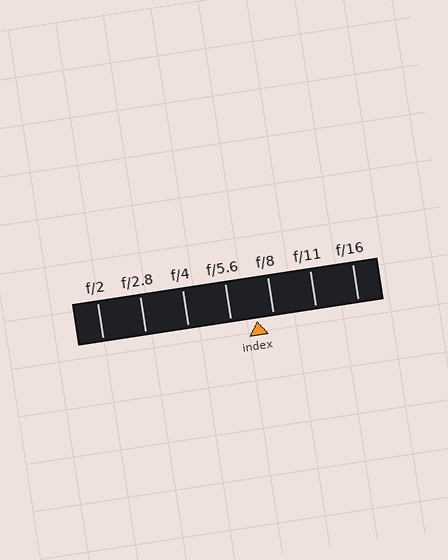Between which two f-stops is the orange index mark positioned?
The index mark is between f/5.6 and f/8.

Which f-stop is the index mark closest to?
The index mark is closest to f/8.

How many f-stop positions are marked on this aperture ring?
There are 7 f-stop positions marked.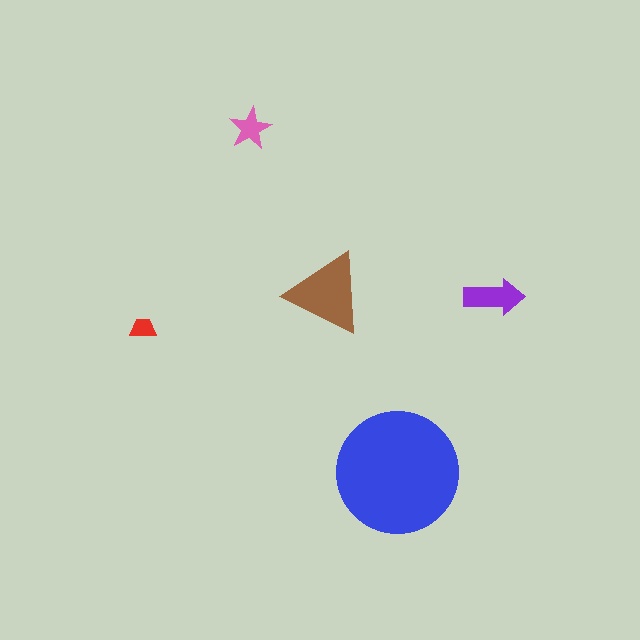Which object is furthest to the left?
The red trapezoid is leftmost.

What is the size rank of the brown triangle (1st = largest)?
2nd.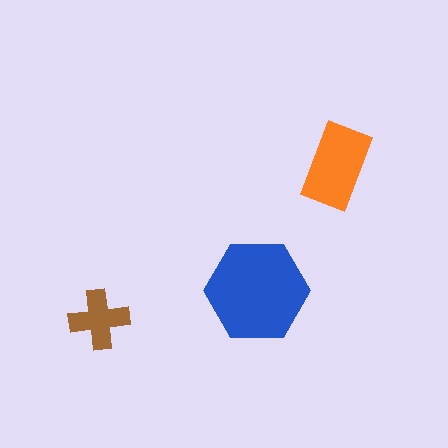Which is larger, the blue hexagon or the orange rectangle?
The blue hexagon.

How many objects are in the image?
There are 3 objects in the image.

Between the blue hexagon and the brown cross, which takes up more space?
The blue hexagon.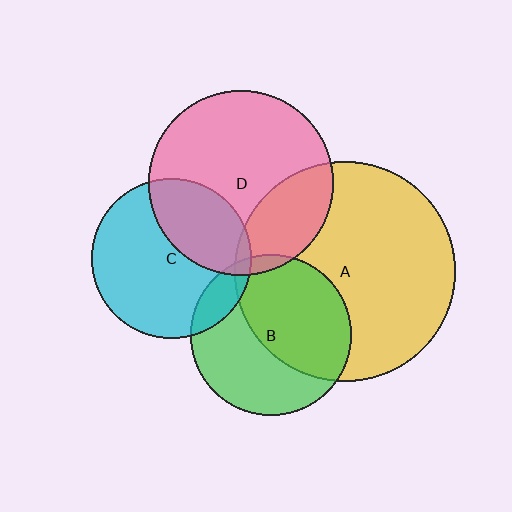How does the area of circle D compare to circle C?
Approximately 1.3 times.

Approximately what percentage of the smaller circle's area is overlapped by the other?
Approximately 10%.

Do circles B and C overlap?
Yes.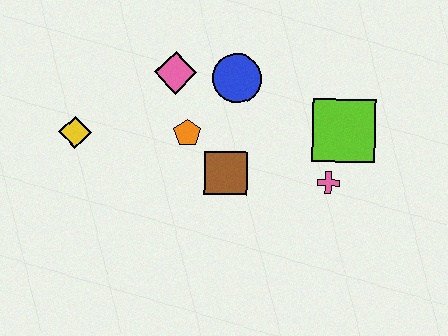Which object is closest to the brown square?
The orange pentagon is closest to the brown square.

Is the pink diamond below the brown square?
No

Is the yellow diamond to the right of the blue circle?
No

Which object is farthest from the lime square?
The yellow diamond is farthest from the lime square.